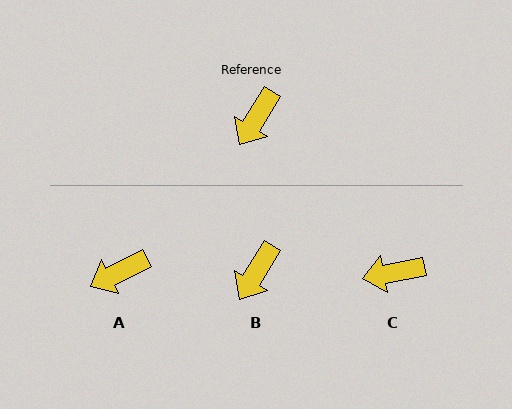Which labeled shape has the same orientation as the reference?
B.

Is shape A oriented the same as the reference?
No, it is off by about 31 degrees.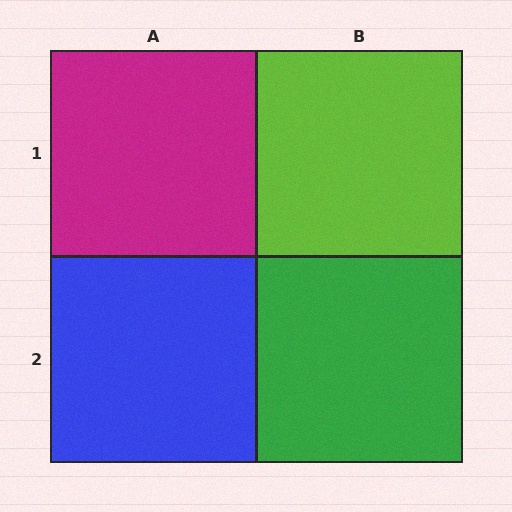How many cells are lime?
1 cell is lime.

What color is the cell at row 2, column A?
Blue.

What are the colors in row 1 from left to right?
Magenta, lime.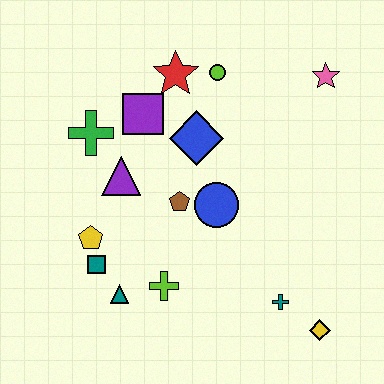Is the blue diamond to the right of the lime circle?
No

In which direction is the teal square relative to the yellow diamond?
The teal square is to the left of the yellow diamond.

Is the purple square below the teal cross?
No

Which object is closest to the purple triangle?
The green cross is closest to the purple triangle.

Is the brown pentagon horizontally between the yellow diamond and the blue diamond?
No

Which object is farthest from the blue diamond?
The yellow diamond is farthest from the blue diamond.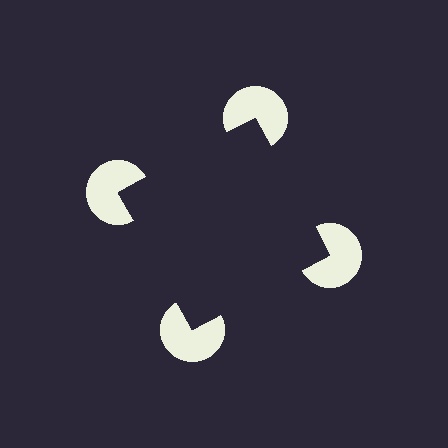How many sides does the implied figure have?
4 sides.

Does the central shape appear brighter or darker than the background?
It typically appears slightly darker than the background, even though no actual brightness change is drawn.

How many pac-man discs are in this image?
There are 4 — one at each vertex of the illusory square.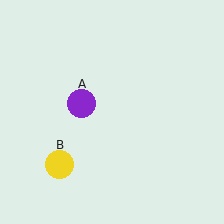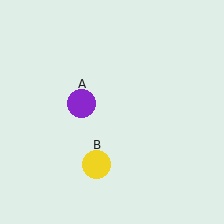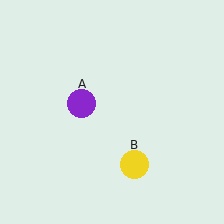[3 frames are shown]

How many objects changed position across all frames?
1 object changed position: yellow circle (object B).